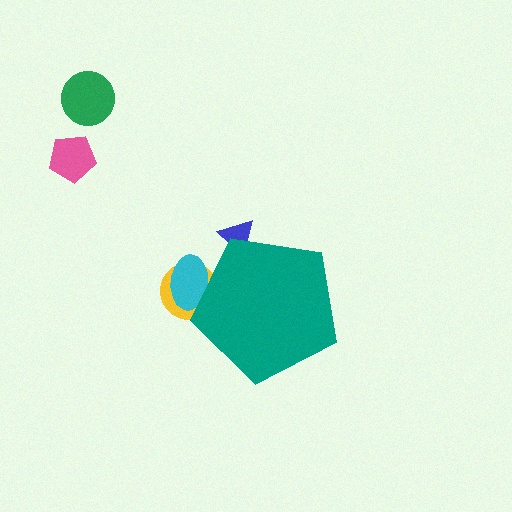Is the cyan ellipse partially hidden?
Yes, the cyan ellipse is partially hidden behind the teal pentagon.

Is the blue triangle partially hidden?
Yes, the blue triangle is partially hidden behind the teal pentagon.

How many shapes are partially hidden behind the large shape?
3 shapes are partially hidden.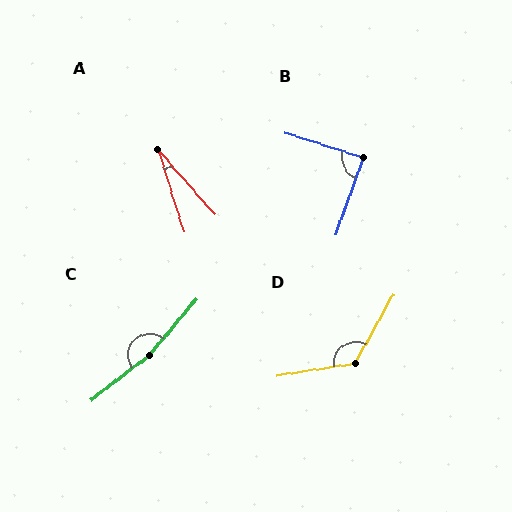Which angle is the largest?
C, at approximately 168 degrees.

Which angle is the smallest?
A, at approximately 24 degrees.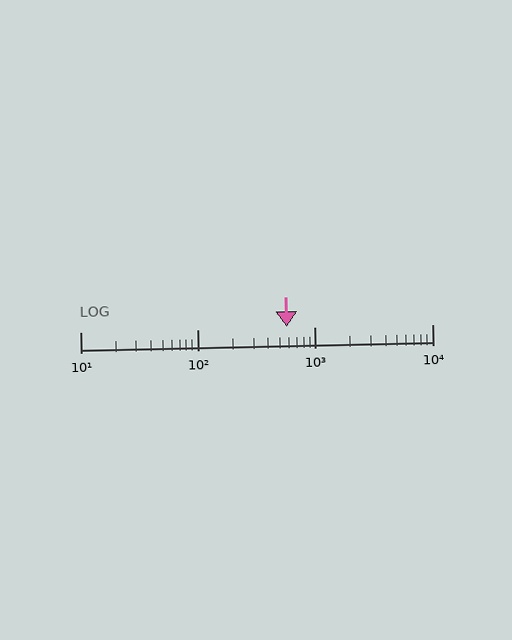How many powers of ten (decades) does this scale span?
The scale spans 3 decades, from 10 to 10000.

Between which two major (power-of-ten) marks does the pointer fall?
The pointer is between 100 and 1000.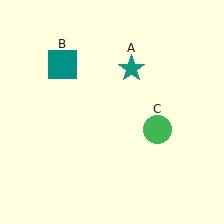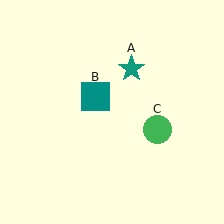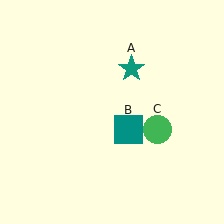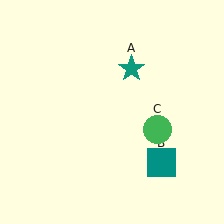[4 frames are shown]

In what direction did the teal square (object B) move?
The teal square (object B) moved down and to the right.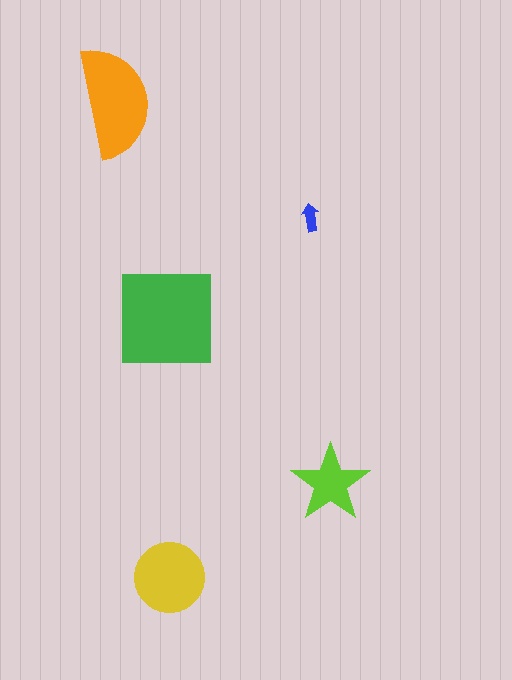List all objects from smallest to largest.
The blue arrow, the lime star, the yellow circle, the orange semicircle, the green square.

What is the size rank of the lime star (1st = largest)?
4th.